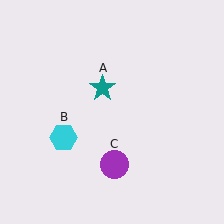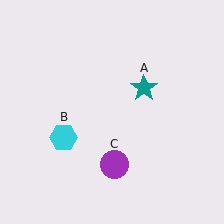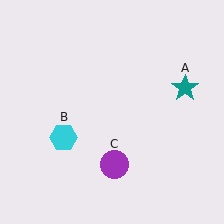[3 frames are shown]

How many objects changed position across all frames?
1 object changed position: teal star (object A).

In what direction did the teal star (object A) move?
The teal star (object A) moved right.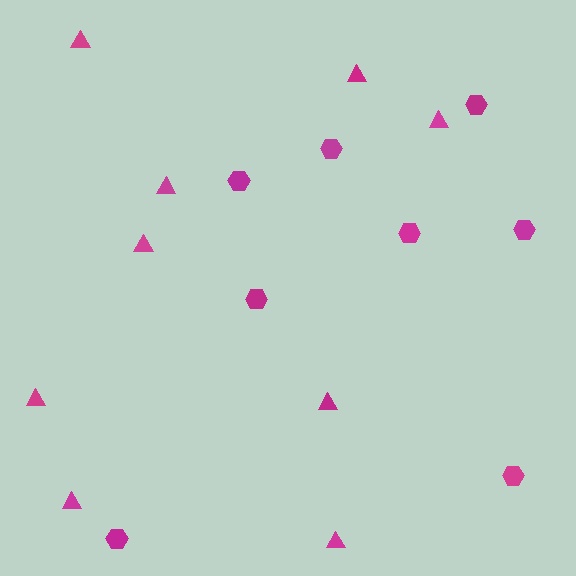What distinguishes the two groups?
There are 2 groups: one group of hexagons (8) and one group of triangles (9).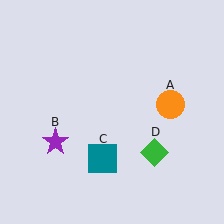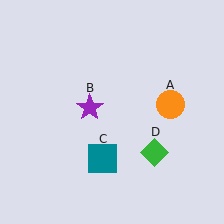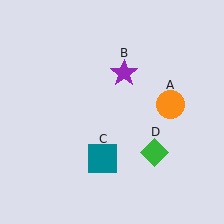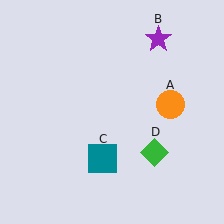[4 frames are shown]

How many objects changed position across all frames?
1 object changed position: purple star (object B).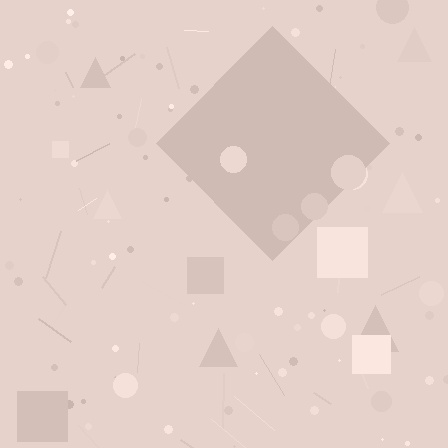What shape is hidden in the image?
A diamond is hidden in the image.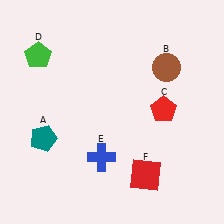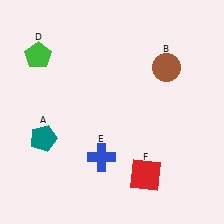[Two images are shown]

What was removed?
The red pentagon (C) was removed in Image 2.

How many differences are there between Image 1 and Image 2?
There is 1 difference between the two images.